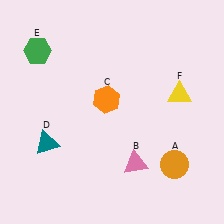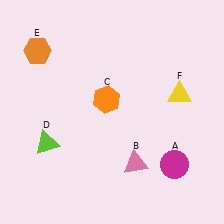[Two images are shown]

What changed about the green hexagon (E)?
In Image 1, E is green. In Image 2, it changed to orange.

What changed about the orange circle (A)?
In Image 1, A is orange. In Image 2, it changed to magenta.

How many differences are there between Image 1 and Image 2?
There are 3 differences between the two images.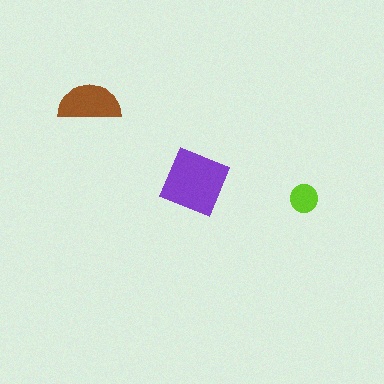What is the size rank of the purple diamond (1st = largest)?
1st.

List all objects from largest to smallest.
The purple diamond, the brown semicircle, the lime circle.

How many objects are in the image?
There are 3 objects in the image.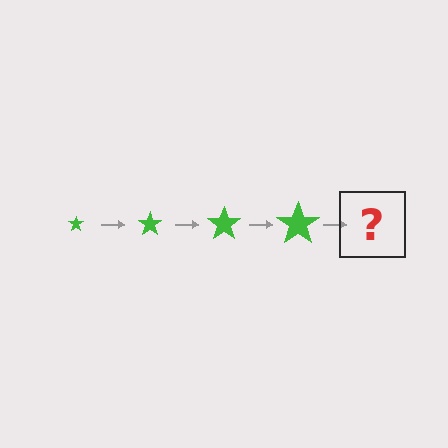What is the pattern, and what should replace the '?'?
The pattern is that the star gets progressively larger each step. The '?' should be a green star, larger than the previous one.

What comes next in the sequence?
The next element should be a green star, larger than the previous one.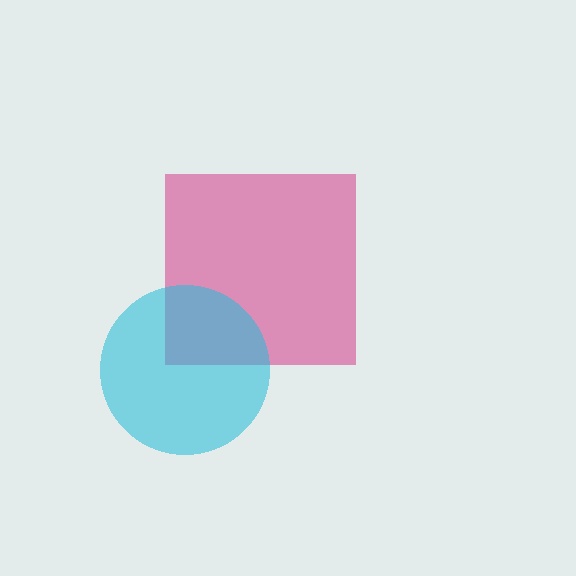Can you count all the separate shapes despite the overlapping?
Yes, there are 2 separate shapes.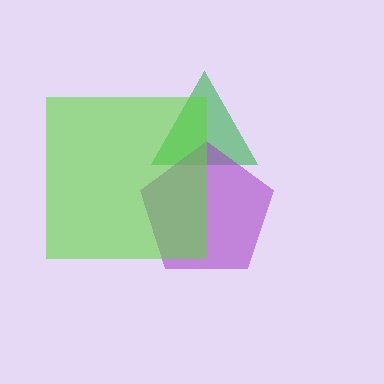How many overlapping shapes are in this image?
There are 3 overlapping shapes in the image.